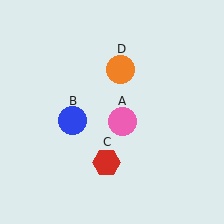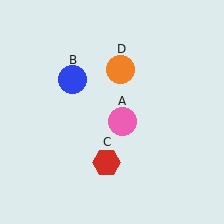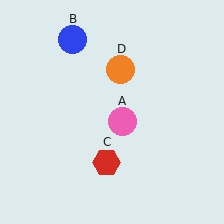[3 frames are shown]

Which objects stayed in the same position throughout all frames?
Pink circle (object A) and red hexagon (object C) and orange circle (object D) remained stationary.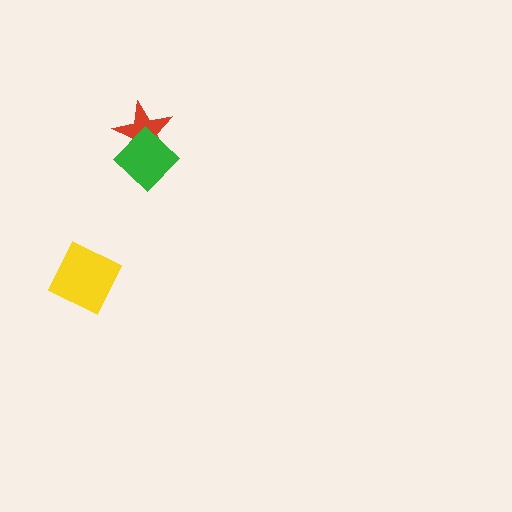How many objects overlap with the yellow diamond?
0 objects overlap with the yellow diamond.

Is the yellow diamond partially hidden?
No, no other shape covers it.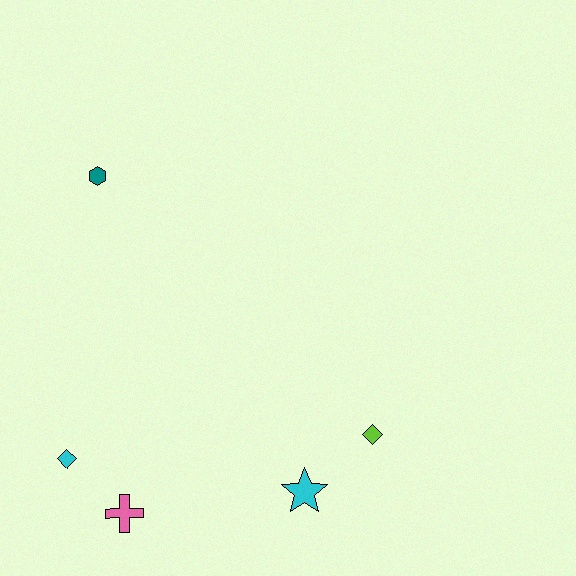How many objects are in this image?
There are 5 objects.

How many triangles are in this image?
There are no triangles.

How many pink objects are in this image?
There is 1 pink object.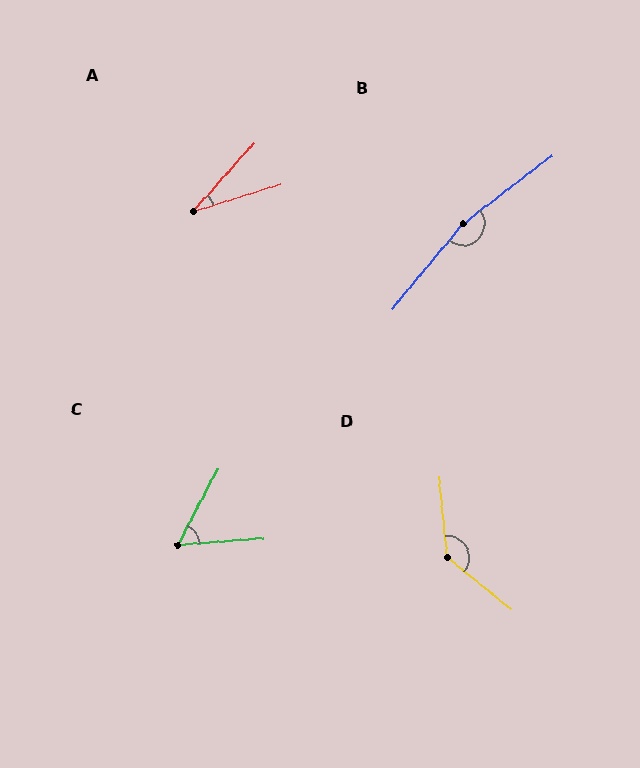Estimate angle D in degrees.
Approximately 135 degrees.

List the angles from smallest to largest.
A (31°), C (58°), D (135°), B (167°).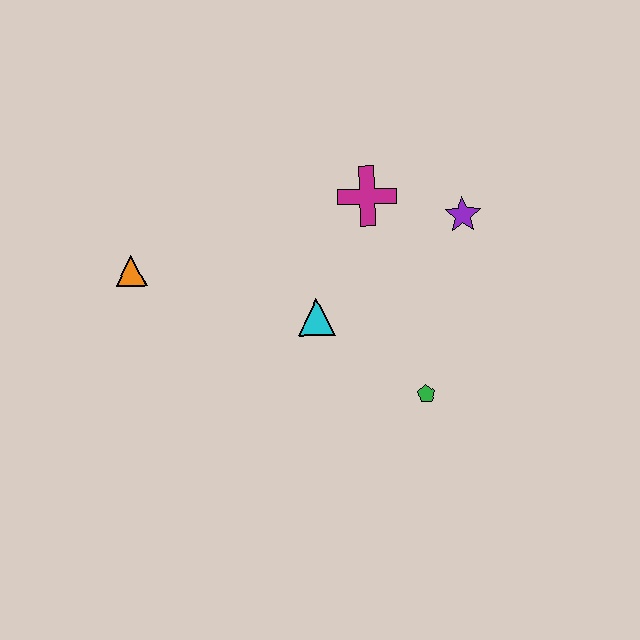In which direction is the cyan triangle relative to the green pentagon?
The cyan triangle is to the left of the green pentagon.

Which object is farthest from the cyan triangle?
The orange triangle is farthest from the cyan triangle.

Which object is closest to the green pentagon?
The cyan triangle is closest to the green pentagon.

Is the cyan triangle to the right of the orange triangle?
Yes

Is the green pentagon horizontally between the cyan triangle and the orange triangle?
No